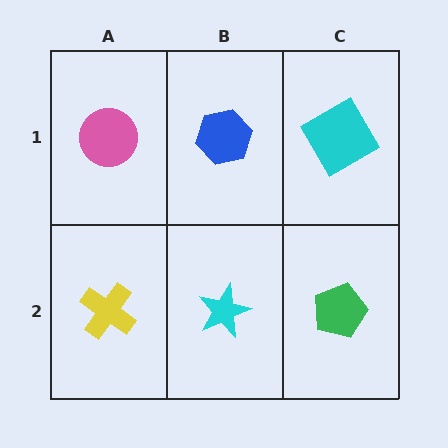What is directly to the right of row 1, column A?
A blue hexagon.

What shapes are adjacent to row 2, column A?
A pink circle (row 1, column A), a cyan star (row 2, column B).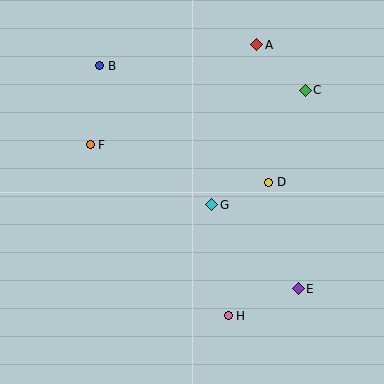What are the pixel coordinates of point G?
Point G is at (212, 205).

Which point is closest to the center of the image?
Point G at (212, 205) is closest to the center.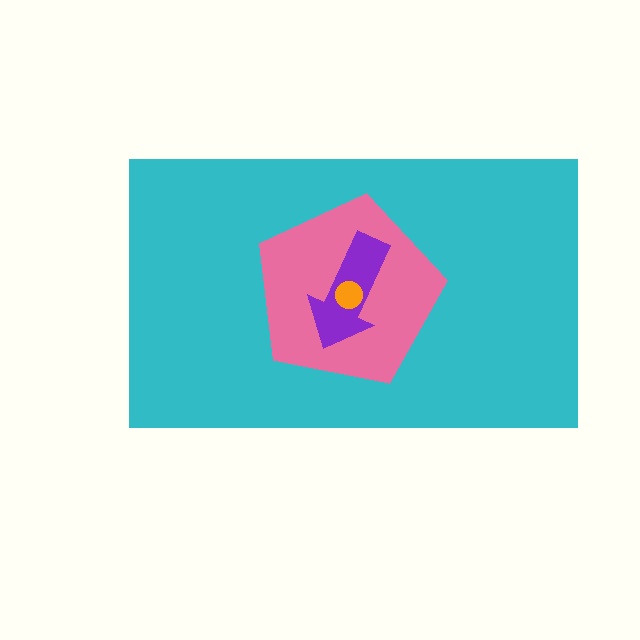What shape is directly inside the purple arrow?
The orange circle.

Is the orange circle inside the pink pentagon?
Yes.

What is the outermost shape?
The cyan rectangle.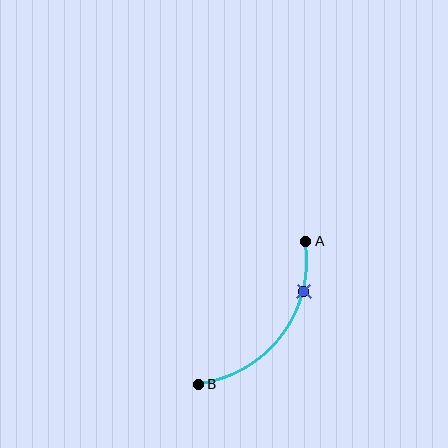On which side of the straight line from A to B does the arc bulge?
The arc bulges below and to the right of the straight line connecting A and B.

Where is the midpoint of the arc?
The arc midpoint is the point on the curve farthest from the straight line joining A and B. It sits below and to the right of that line.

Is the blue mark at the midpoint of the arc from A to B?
No. The blue mark lies on the arc but is closer to endpoint A. The arc midpoint would be at the point on the curve equidistant along the arc from both A and B.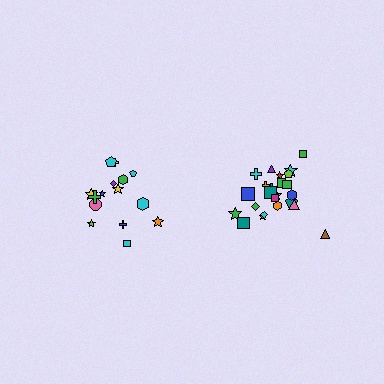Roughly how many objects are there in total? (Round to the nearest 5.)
Roughly 40 objects in total.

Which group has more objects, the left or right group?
The right group.